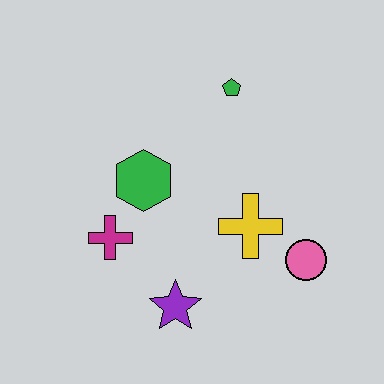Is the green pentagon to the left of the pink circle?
Yes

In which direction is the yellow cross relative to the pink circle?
The yellow cross is to the left of the pink circle.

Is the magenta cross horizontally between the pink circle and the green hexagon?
No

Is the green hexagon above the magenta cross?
Yes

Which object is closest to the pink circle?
The yellow cross is closest to the pink circle.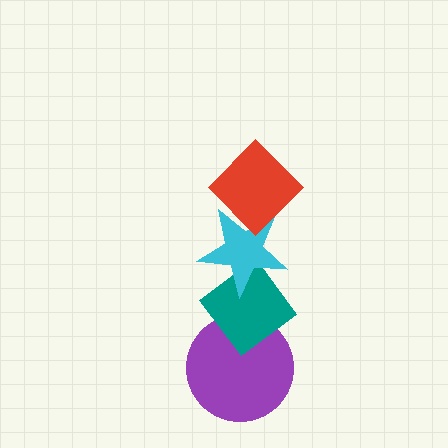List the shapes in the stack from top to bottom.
From top to bottom: the red diamond, the cyan star, the teal diamond, the purple circle.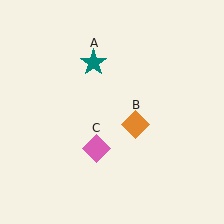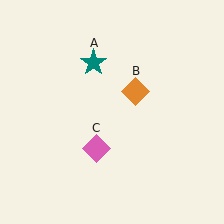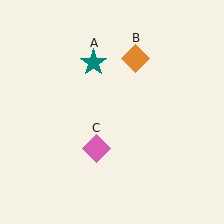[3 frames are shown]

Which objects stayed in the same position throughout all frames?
Teal star (object A) and pink diamond (object C) remained stationary.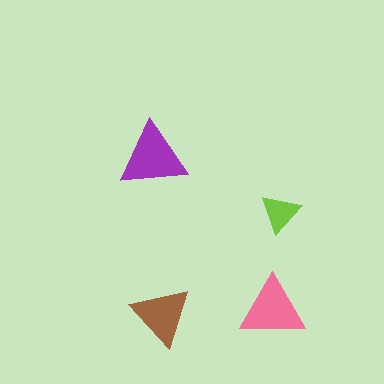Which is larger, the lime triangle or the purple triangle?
The purple one.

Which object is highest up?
The purple triangle is topmost.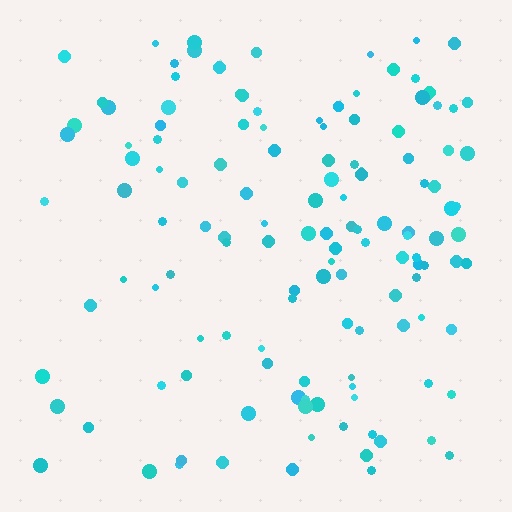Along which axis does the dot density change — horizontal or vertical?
Horizontal.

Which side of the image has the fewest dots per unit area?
The left.